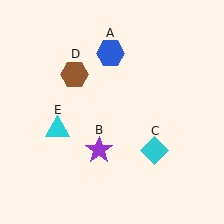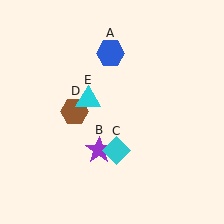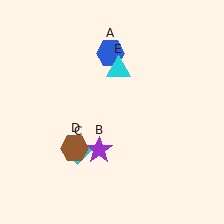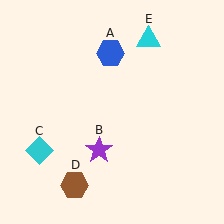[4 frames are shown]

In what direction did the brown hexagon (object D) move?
The brown hexagon (object D) moved down.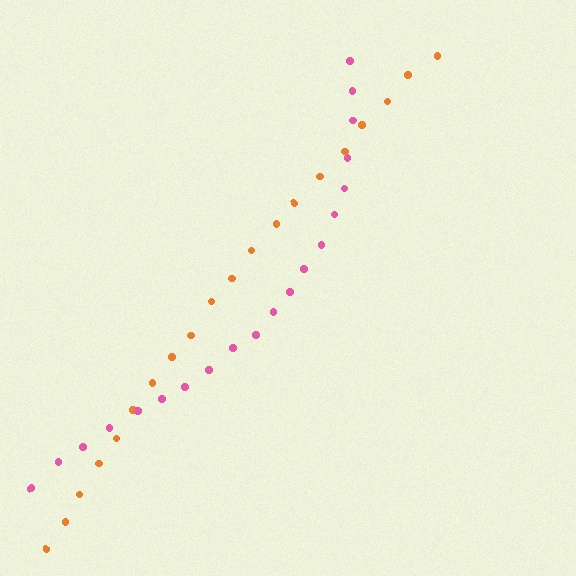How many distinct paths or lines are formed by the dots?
There are 2 distinct paths.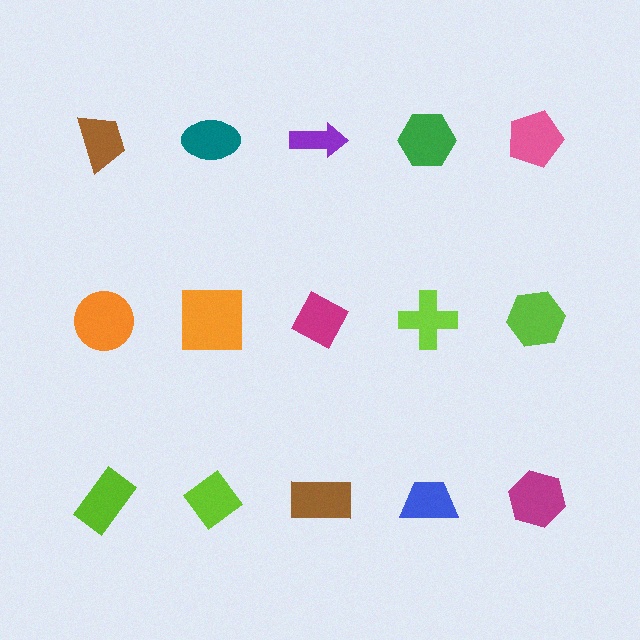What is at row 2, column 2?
An orange square.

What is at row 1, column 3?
A purple arrow.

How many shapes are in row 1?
5 shapes.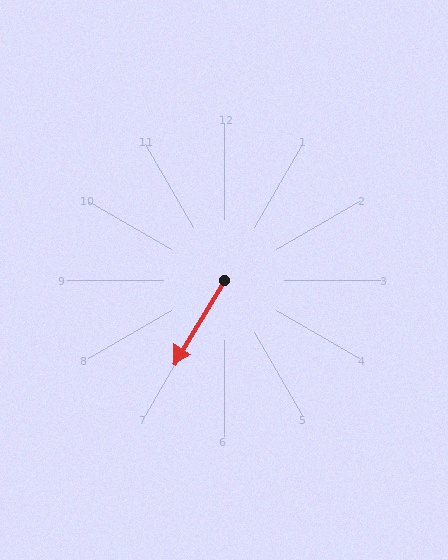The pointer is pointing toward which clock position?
Roughly 7 o'clock.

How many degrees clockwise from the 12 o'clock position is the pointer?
Approximately 211 degrees.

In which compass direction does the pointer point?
Southwest.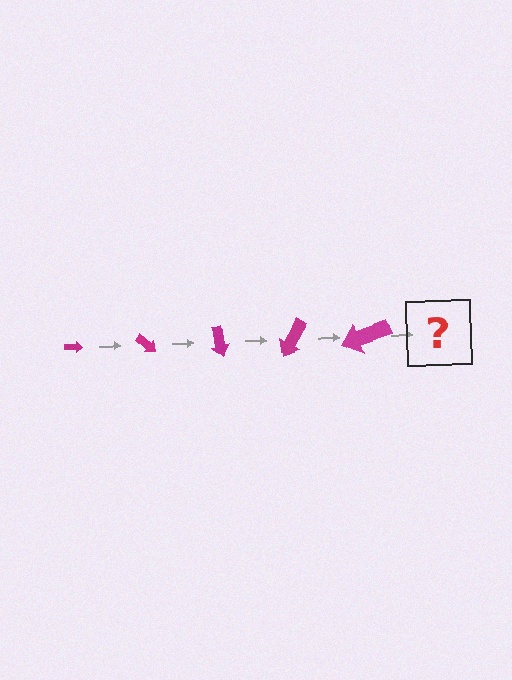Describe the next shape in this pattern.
It should be an arrow, larger than the previous one and rotated 200 degrees from the start.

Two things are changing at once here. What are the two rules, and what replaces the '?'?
The two rules are that the arrow grows larger each step and it rotates 40 degrees each step. The '?' should be an arrow, larger than the previous one and rotated 200 degrees from the start.